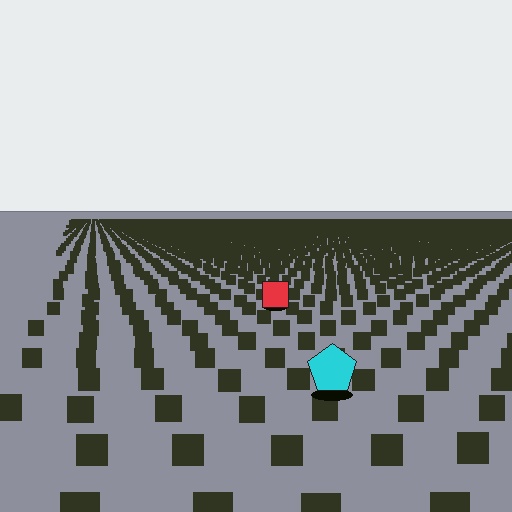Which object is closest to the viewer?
The cyan pentagon is closest. The texture marks near it are larger and more spread out.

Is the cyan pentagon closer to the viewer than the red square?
Yes. The cyan pentagon is closer — you can tell from the texture gradient: the ground texture is coarser near it.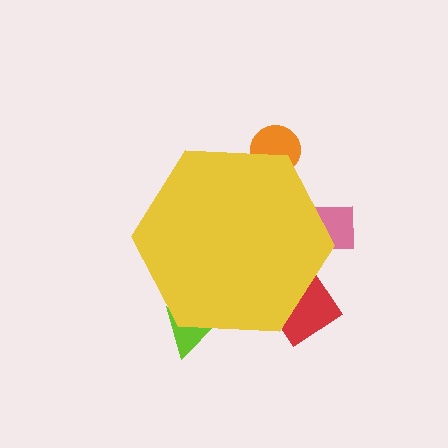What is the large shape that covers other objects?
A yellow hexagon.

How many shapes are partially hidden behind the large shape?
4 shapes are partially hidden.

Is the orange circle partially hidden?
Yes, the orange circle is partially hidden behind the yellow hexagon.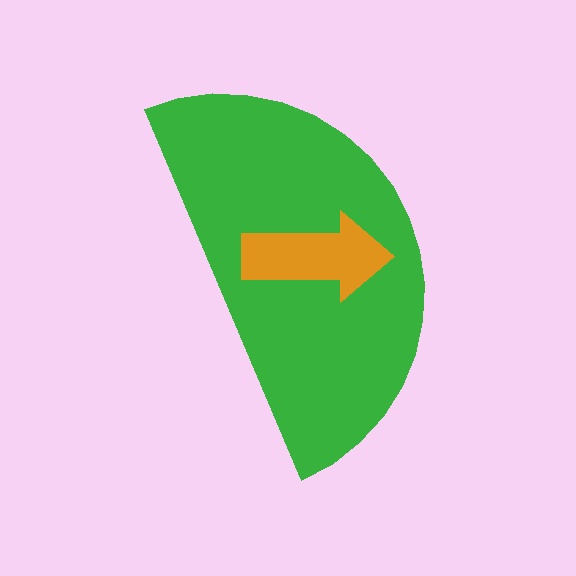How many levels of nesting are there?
2.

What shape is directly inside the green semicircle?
The orange arrow.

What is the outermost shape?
The green semicircle.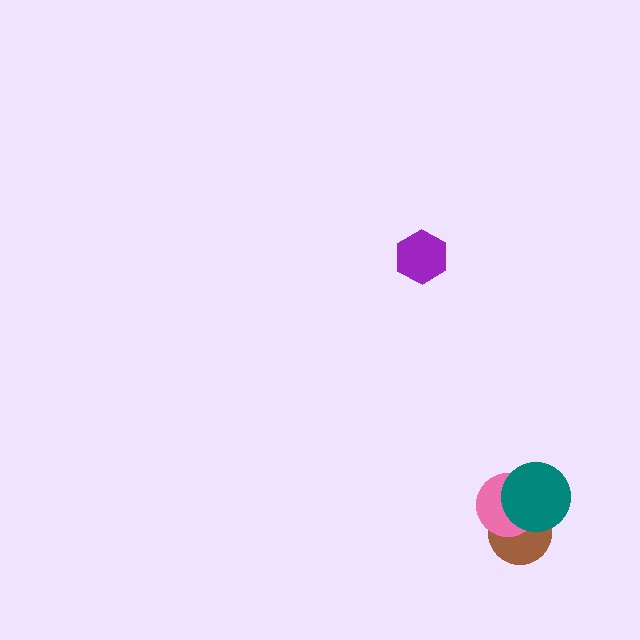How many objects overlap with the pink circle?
2 objects overlap with the pink circle.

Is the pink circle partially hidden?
Yes, it is partially covered by another shape.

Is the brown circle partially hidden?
Yes, it is partially covered by another shape.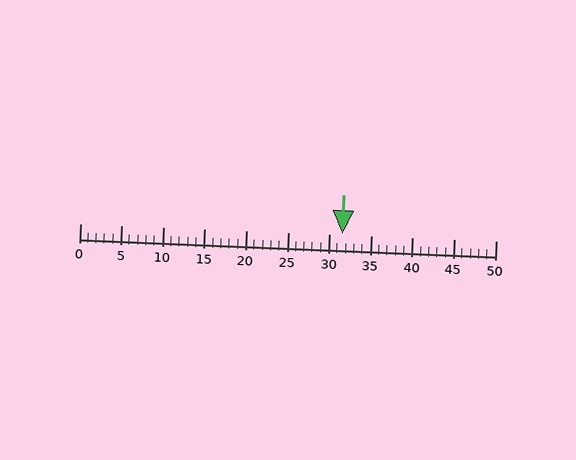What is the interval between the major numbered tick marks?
The major tick marks are spaced 5 units apart.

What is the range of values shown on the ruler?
The ruler shows values from 0 to 50.